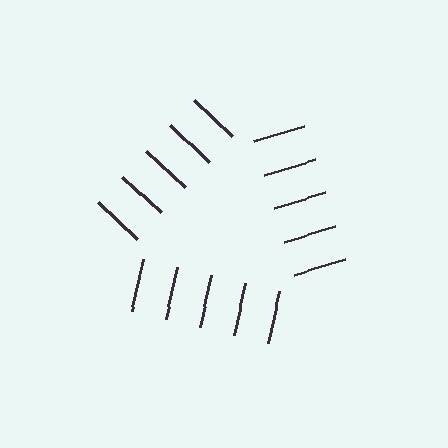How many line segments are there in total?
15 — 5 along each of the 3 edges.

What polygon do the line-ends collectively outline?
An illusory triangle — the line segments terminate on its edges but no continuous stroke is drawn.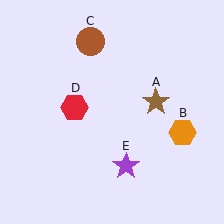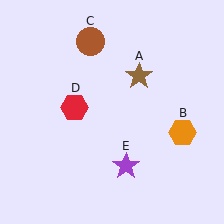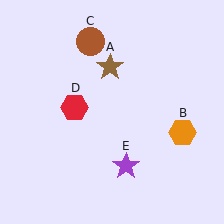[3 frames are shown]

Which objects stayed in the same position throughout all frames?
Orange hexagon (object B) and brown circle (object C) and red hexagon (object D) and purple star (object E) remained stationary.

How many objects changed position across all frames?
1 object changed position: brown star (object A).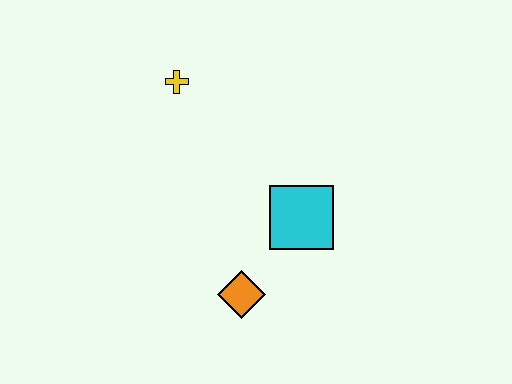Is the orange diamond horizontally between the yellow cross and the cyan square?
Yes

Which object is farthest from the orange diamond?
The yellow cross is farthest from the orange diamond.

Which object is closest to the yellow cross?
The cyan square is closest to the yellow cross.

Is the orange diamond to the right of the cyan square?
No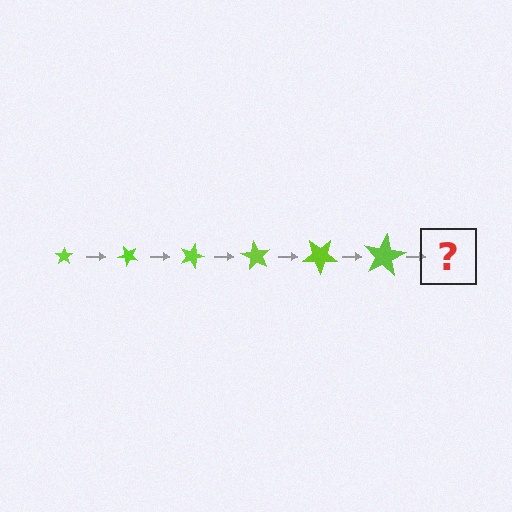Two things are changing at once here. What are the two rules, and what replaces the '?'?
The two rules are that the star grows larger each step and it rotates 45 degrees each step. The '?' should be a star, larger than the previous one and rotated 270 degrees from the start.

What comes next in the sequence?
The next element should be a star, larger than the previous one and rotated 270 degrees from the start.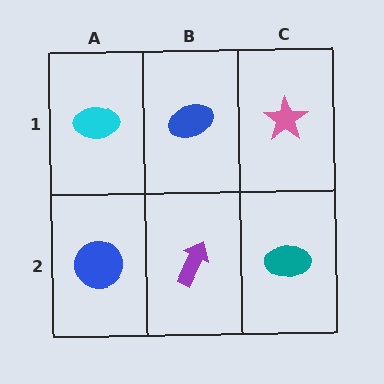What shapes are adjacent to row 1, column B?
A purple arrow (row 2, column B), a cyan ellipse (row 1, column A), a pink star (row 1, column C).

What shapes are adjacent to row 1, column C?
A teal ellipse (row 2, column C), a blue ellipse (row 1, column B).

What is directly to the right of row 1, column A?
A blue ellipse.